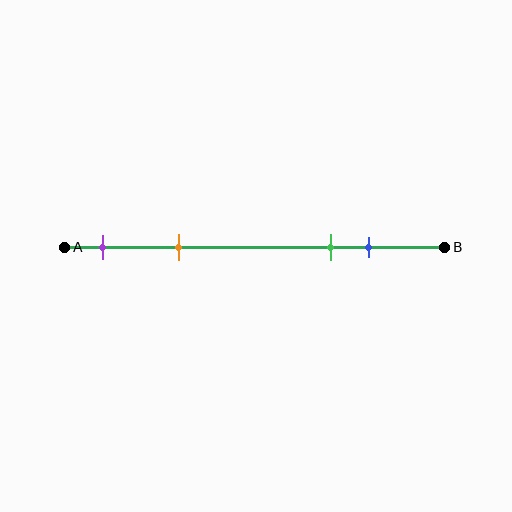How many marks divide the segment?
There are 4 marks dividing the segment.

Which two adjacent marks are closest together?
The green and blue marks are the closest adjacent pair.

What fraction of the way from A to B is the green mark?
The green mark is approximately 70% (0.7) of the way from A to B.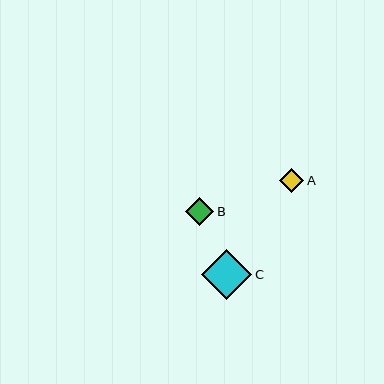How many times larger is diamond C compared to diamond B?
Diamond C is approximately 1.8 times the size of diamond B.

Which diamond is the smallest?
Diamond A is the smallest with a size of approximately 24 pixels.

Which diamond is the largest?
Diamond C is the largest with a size of approximately 51 pixels.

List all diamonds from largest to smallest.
From largest to smallest: C, B, A.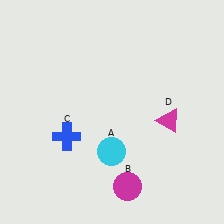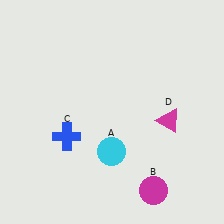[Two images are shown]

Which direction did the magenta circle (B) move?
The magenta circle (B) moved right.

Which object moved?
The magenta circle (B) moved right.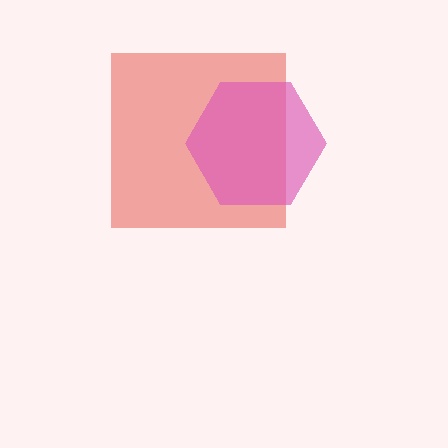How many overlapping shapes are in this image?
There are 2 overlapping shapes in the image.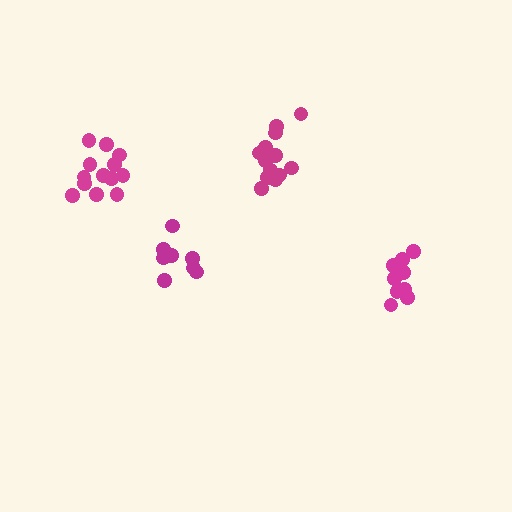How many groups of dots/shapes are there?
There are 4 groups.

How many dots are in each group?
Group 1: 9 dots, Group 2: 8 dots, Group 3: 13 dots, Group 4: 13 dots (43 total).